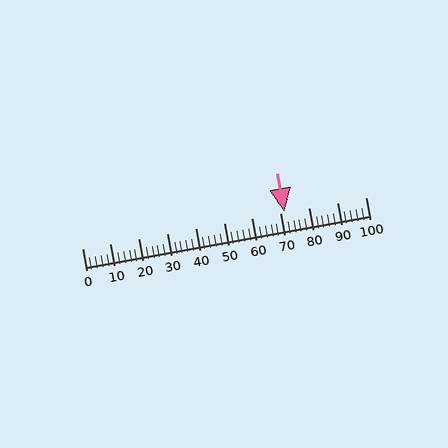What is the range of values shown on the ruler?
The ruler shows values from 0 to 100.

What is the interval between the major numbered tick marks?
The major tick marks are spaced 10 units apart.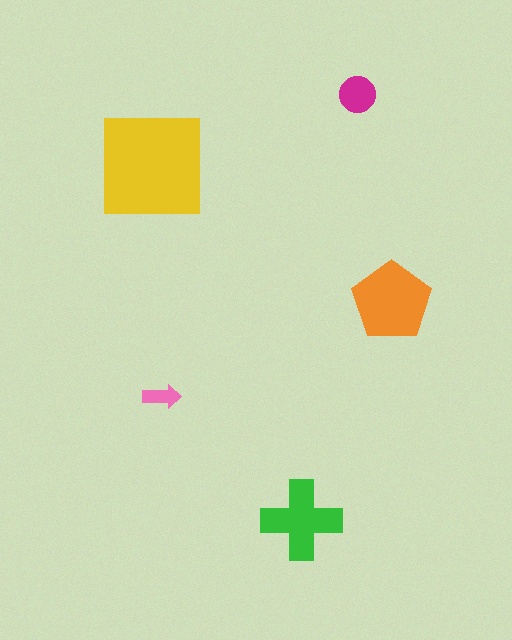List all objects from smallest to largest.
The pink arrow, the magenta circle, the green cross, the orange pentagon, the yellow square.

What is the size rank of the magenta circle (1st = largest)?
4th.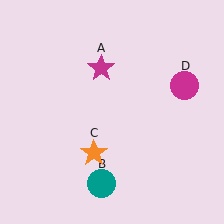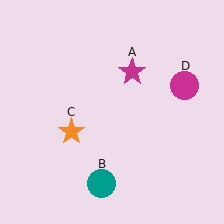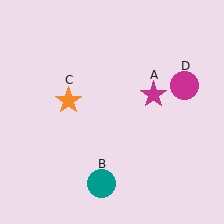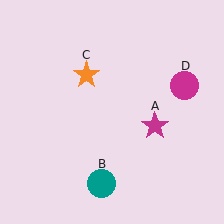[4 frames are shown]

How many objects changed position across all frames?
2 objects changed position: magenta star (object A), orange star (object C).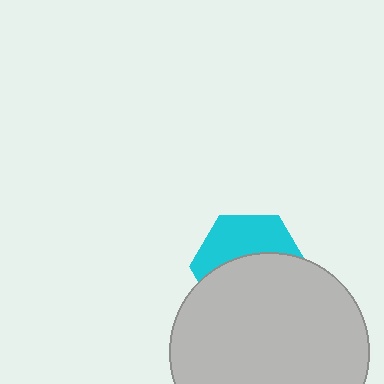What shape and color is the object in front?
The object in front is a light gray circle.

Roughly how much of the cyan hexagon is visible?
A small part of it is visible (roughly 42%).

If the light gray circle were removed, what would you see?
You would see the complete cyan hexagon.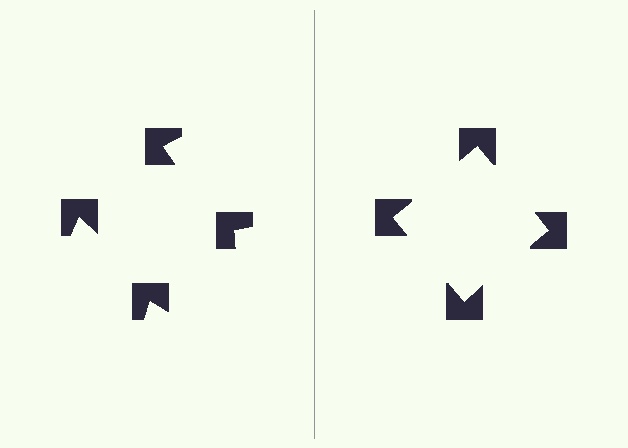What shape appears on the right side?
An illusory square.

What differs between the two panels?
The notched squares are positioned identically on both sides; only the wedge orientations differ. On the right they align to a square; on the left they are misaligned.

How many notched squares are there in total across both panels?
8 — 4 on each side.